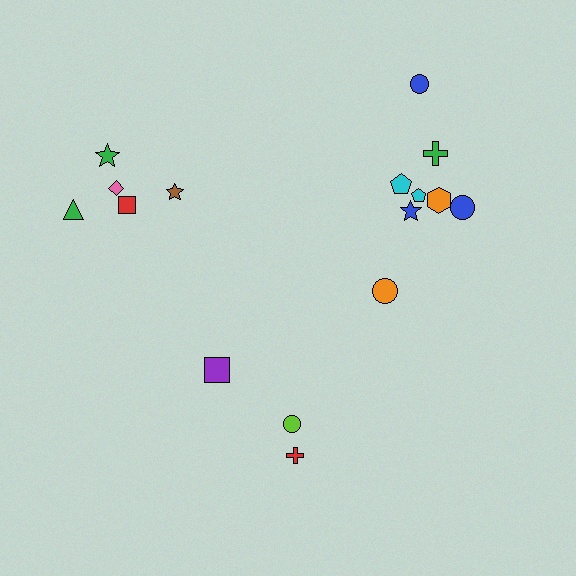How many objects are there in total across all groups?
There are 16 objects.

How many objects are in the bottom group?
There are 3 objects.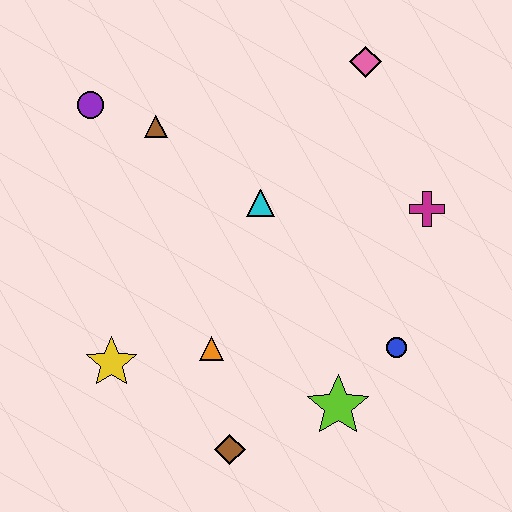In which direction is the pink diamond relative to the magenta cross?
The pink diamond is above the magenta cross.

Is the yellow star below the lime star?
No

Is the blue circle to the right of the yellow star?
Yes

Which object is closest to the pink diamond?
The magenta cross is closest to the pink diamond.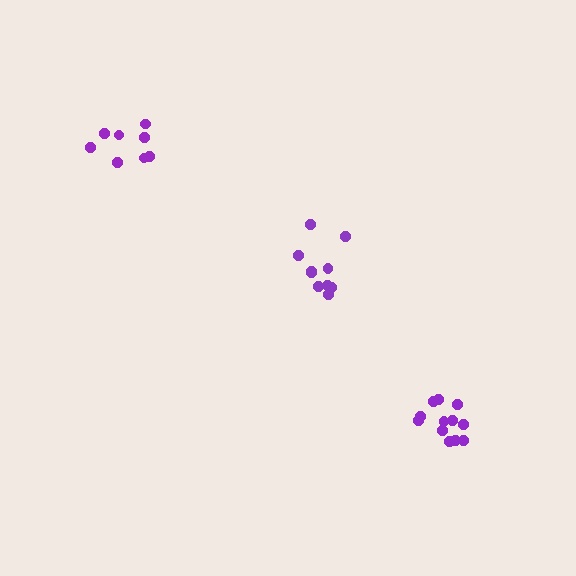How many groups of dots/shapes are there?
There are 3 groups.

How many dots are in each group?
Group 1: 10 dots, Group 2: 8 dots, Group 3: 12 dots (30 total).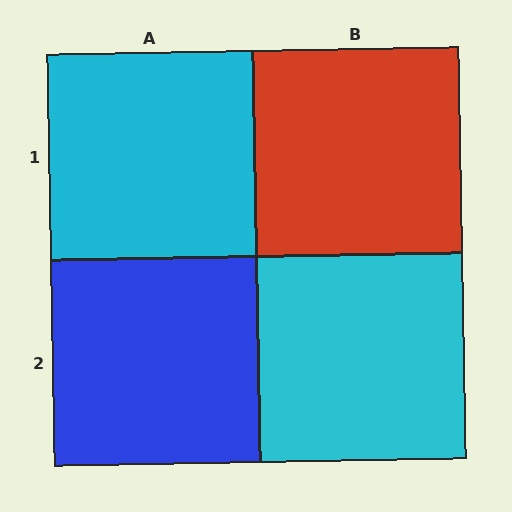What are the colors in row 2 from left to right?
Blue, cyan.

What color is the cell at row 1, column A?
Cyan.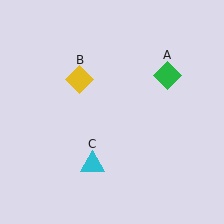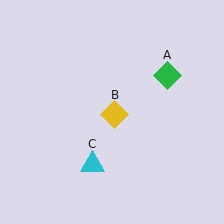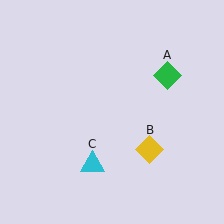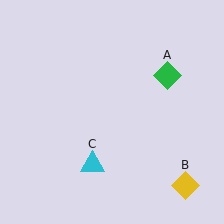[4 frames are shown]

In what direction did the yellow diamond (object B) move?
The yellow diamond (object B) moved down and to the right.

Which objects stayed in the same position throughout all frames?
Green diamond (object A) and cyan triangle (object C) remained stationary.